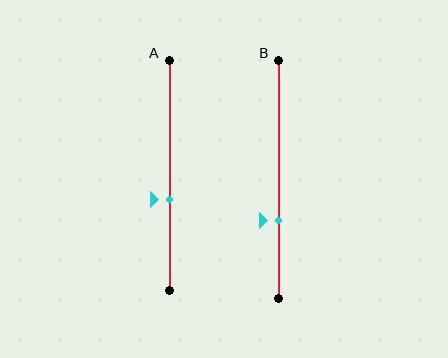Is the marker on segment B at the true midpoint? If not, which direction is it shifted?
No, the marker on segment B is shifted downward by about 18% of the segment length.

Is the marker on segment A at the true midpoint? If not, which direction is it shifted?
No, the marker on segment A is shifted downward by about 11% of the segment length.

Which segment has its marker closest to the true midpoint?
Segment A has its marker closest to the true midpoint.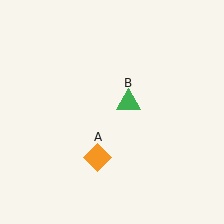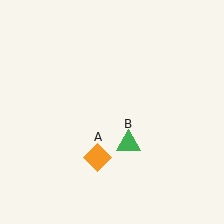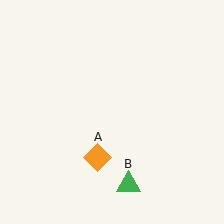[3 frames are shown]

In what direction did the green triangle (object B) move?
The green triangle (object B) moved down.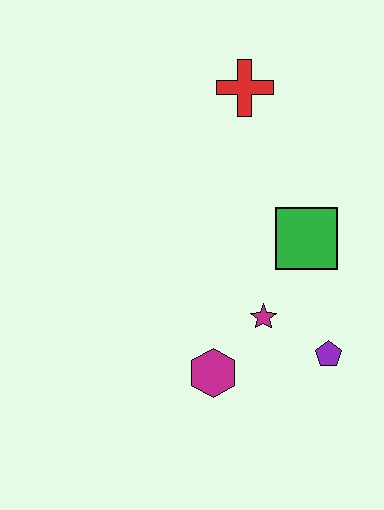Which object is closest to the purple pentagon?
The magenta star is closest to the purple pentagon.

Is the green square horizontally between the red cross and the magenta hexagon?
No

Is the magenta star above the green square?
No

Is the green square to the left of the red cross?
No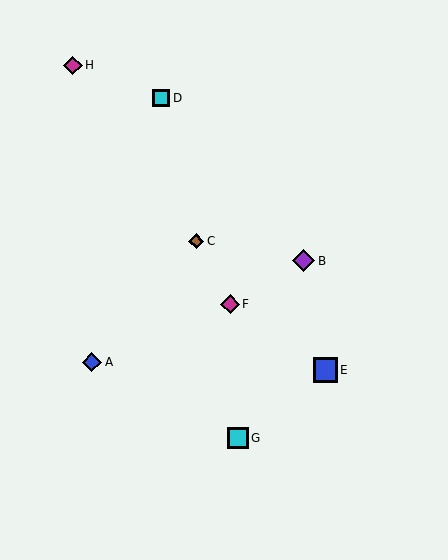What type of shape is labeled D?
Shape D is a cyan square.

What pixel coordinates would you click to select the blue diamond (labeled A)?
Click at (92, 362) to select the blue diamond A.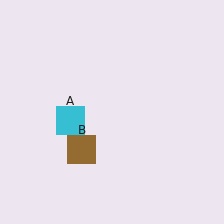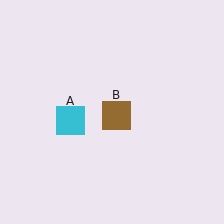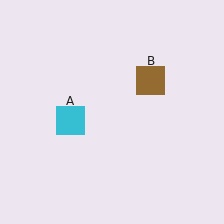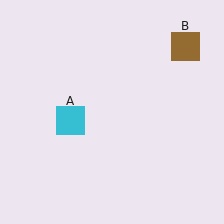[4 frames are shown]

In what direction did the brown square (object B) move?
The brown square (object B) moved up and to the right.